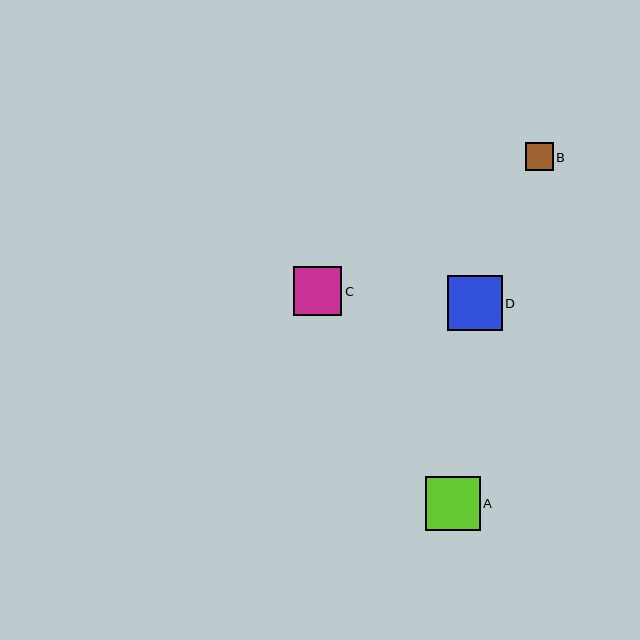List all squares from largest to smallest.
From largest to smallest: A, D, C, B.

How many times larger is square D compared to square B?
Square D is approximately 1.9 times the size of square B.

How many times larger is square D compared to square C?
Square D is approximately 1.1 times the size of square C.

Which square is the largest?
Square A is the largest with a size of approximately 55 pixels.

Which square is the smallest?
Square B is the smallest with a size of approximately 28 pixels.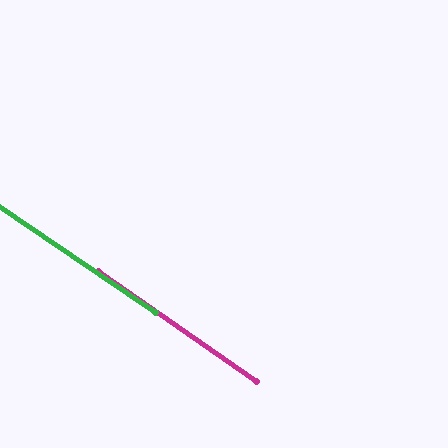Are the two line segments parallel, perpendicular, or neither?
Parallel — their directions differ by only 1.1°.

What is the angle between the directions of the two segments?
Approximately 1 degree.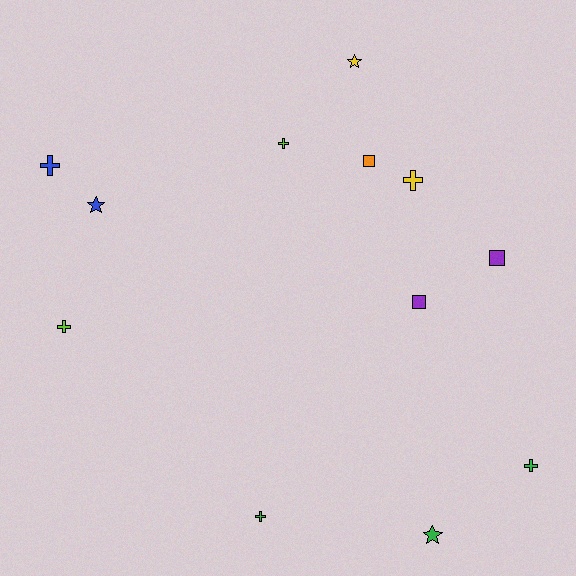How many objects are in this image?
There are 12 objects.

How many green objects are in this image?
There are 3 green objects.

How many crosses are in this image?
There are 6 crosses.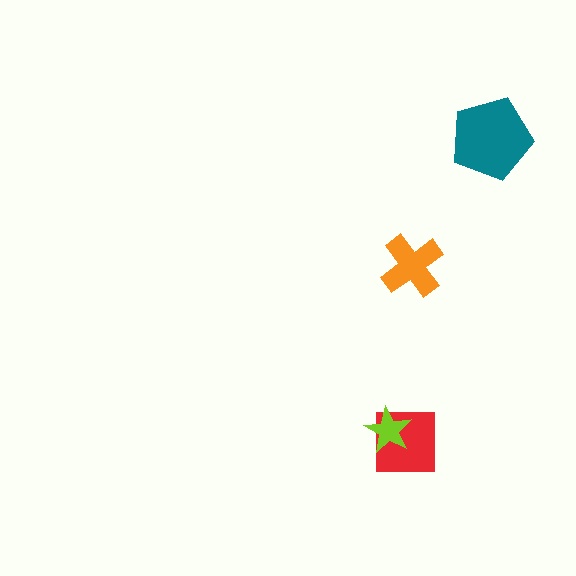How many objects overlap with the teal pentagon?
0 objects overlap with the teal pentagon.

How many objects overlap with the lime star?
1 object overlaps with the lime star.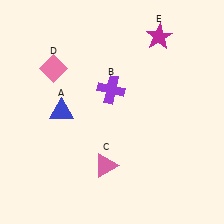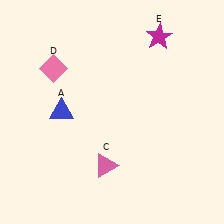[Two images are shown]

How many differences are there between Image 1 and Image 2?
There is 1 difference between the two images.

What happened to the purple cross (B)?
The purple cross (B) was removed in Image 2. It was in the top-left area of Image 1.